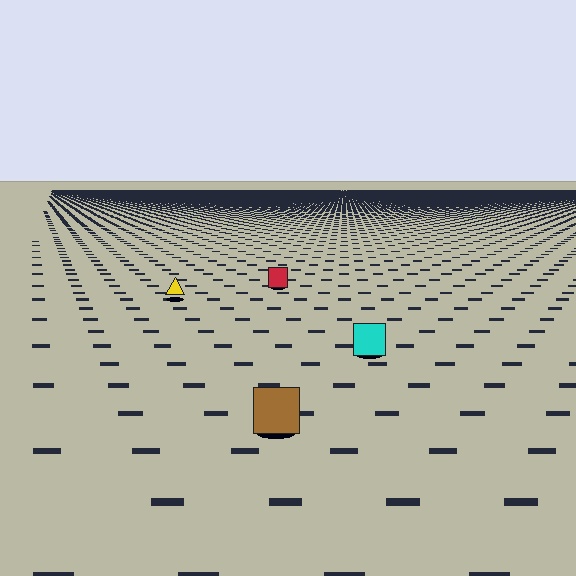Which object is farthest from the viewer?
The red square is farthest from the viewer. It appears smaller and the ground texture around it is denser.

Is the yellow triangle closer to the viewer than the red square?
Yes. The yellow triangle is closer — you can tell from the texture gradient: the ground texture is coarser near it.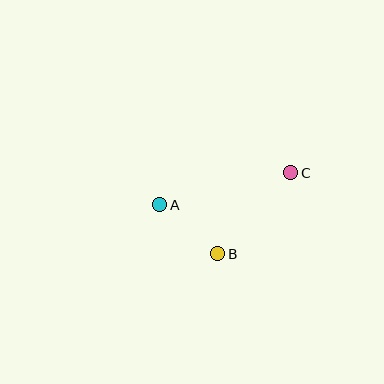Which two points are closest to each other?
Points A and B are closest to each other.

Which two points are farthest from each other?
Points A and C are farthest from each other.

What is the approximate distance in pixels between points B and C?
The distance between B and C is approximately 109 pixels.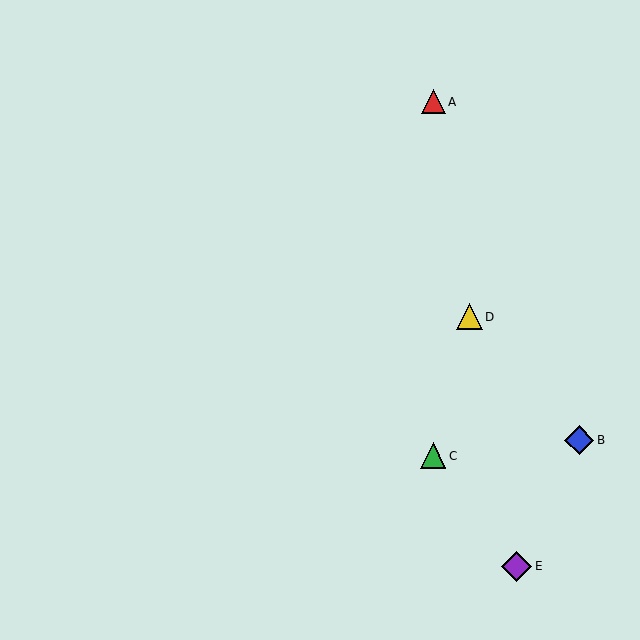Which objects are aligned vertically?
Objects A, C are aligned vertically.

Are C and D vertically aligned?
No, C is at x≈433 and D is at x≈469.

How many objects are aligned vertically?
2 objects (A, C) are aligned vertically.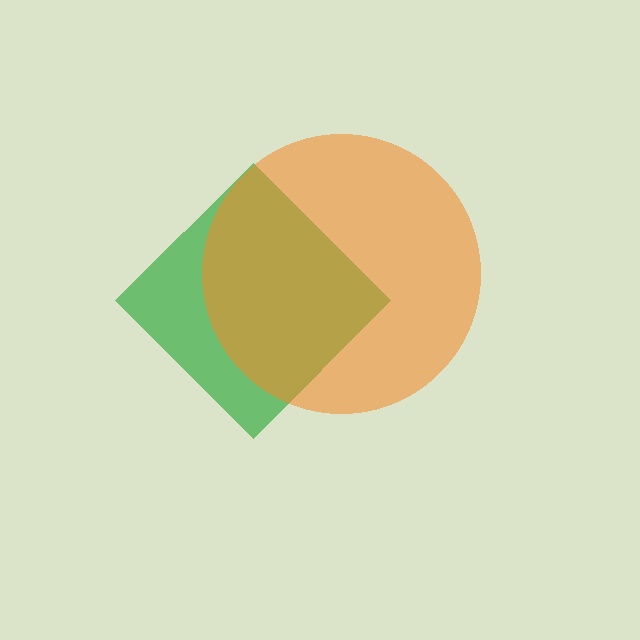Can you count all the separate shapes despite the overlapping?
Yes, there are 2 separate shapes.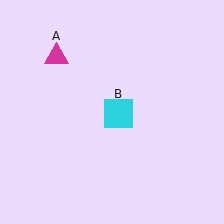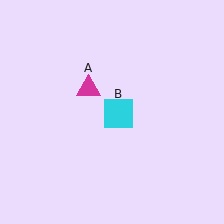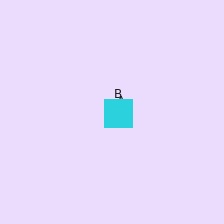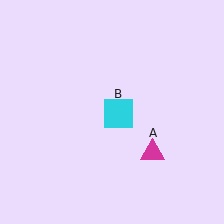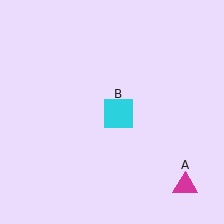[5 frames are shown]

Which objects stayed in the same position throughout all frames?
Cyan square (object B) remained stationary.